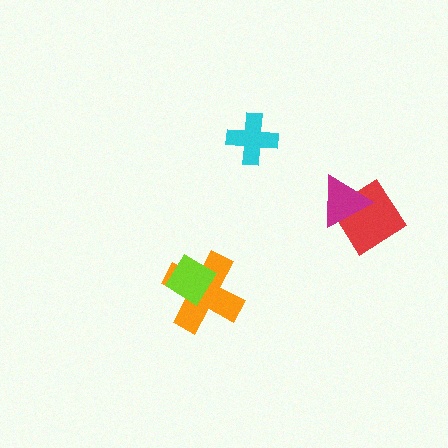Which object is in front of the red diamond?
The magenta triangle is in front of the red diamond.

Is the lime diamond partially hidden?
No, no other shape covers it.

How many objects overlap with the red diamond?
1 object overlaps with the red diamond.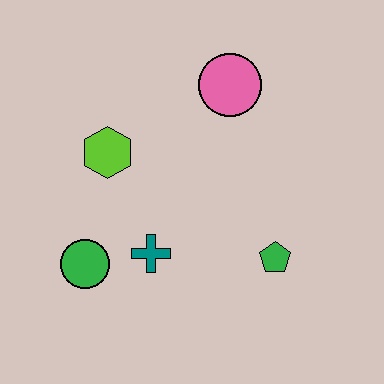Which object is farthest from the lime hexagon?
The green pentagon is farthest from the lime hexagon.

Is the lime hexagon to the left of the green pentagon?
Yes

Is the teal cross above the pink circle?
No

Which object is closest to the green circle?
The teal cross is closest to the green circle.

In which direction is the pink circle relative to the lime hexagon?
The pink circle is to the right of the lime hexagon.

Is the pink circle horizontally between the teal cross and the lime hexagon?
No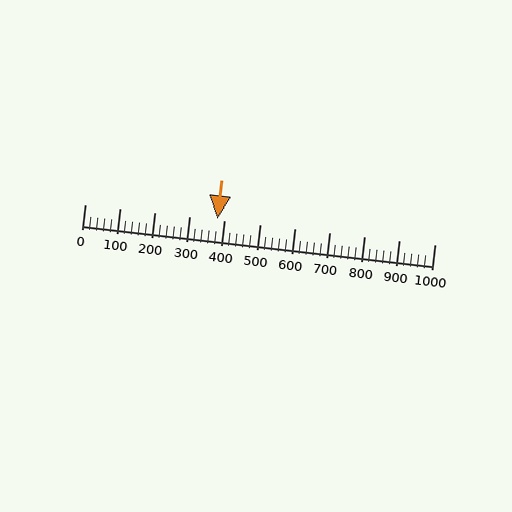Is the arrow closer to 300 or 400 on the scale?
The arrow is closer to 400.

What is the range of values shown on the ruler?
The ruler shows values from 0 to 1000.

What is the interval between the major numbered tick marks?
The major tick marks are spaced 100 units apart.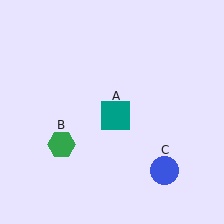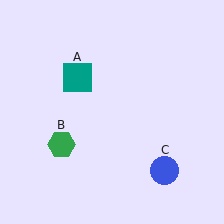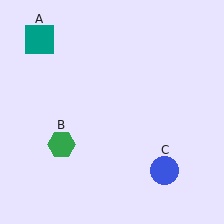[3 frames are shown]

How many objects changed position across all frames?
1 object changed position: teal square (object A).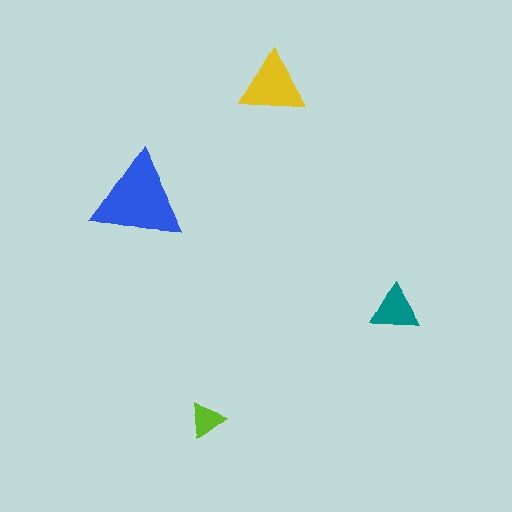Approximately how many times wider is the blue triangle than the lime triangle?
About 2.5 times wider.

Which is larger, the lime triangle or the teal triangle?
The teal one.